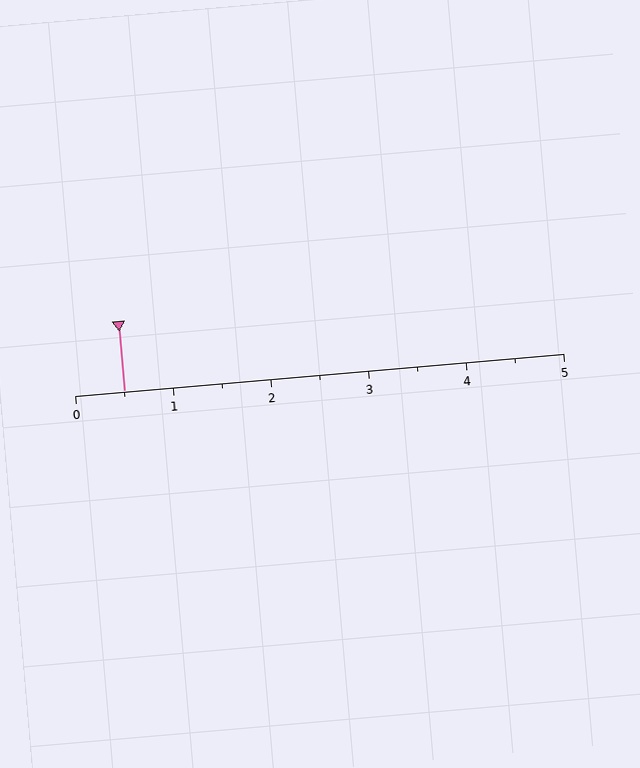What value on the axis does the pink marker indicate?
The marker indicates approximately 0.5.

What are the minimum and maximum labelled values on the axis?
The axis runs from 0 to 5.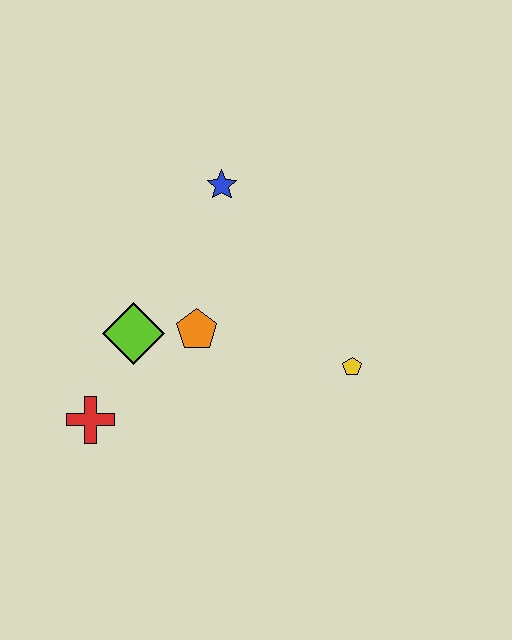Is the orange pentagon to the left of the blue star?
Yes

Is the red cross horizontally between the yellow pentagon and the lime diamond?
No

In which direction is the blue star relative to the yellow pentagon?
The blue star is above the yellow pentagon.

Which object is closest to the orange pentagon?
The lime diamond is closest to the orange pentagon.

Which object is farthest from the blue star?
The red cross is farthest from the blue star.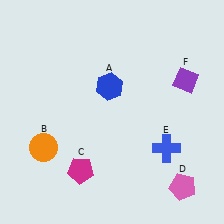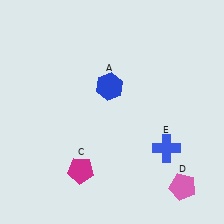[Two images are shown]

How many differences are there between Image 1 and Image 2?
There are 2 differences between the two images.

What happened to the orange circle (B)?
The orange circle (B) was removed in Image 2. It was in the bottom-left area of Image 1.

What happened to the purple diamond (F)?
The purple diamond (F) was removed in Image 2. It was in the top-right area of Image 1.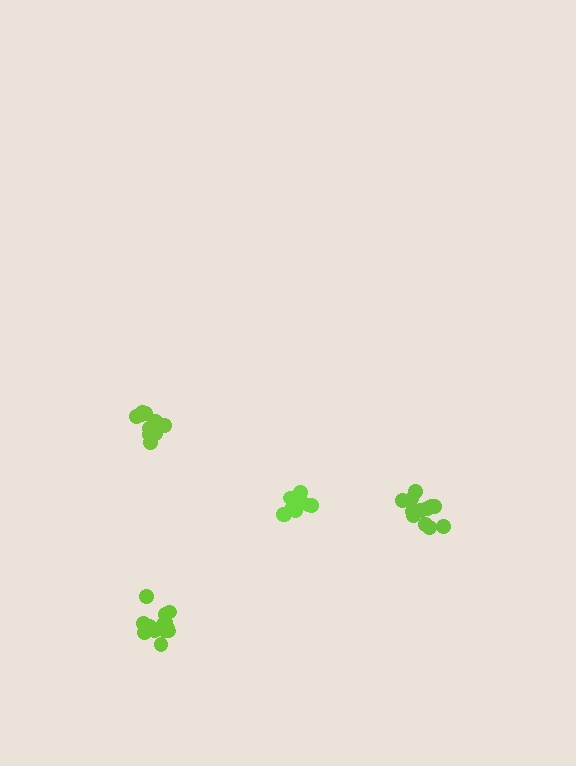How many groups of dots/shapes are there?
There are 4 groups.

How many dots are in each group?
Group 1: 11 dots, Group 2: 12 dots, Group 3: 10 dots, Group 4: 13 dots (46 total).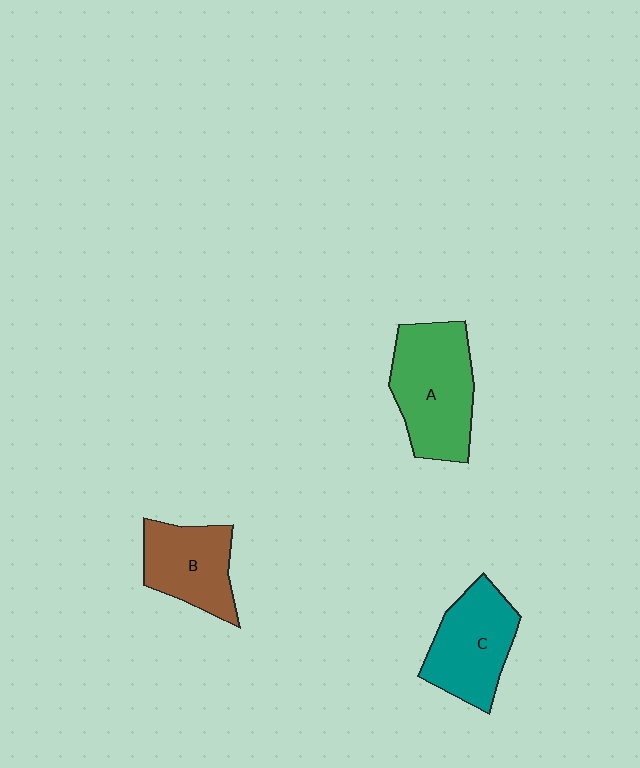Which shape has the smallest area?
Shape B (brown).